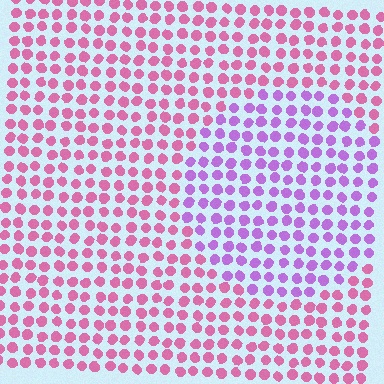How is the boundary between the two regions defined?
The boundary is defined purely by a slight shift in hue (about 44 degrees). Spacing, size, and orientation are identical on both sides.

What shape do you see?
I see a circle.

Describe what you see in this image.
The image is filled with small pink elements in a uniform arrangement. A circle-shaped region is visible where the elements are tinted to a slightly different hue, forming a subtle color boundary.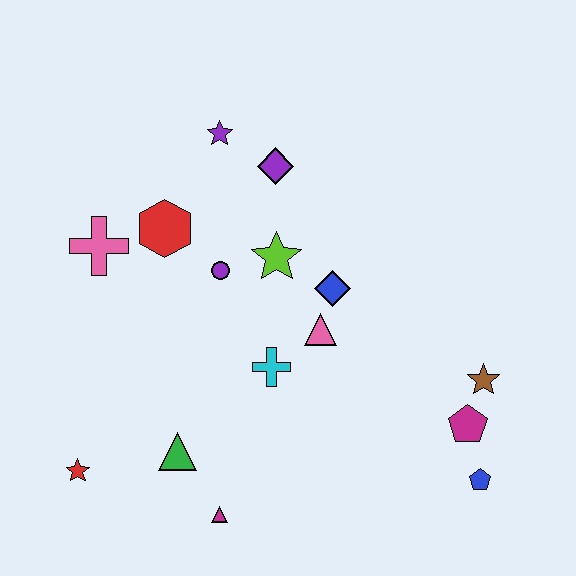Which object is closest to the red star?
The green triangle is closest to the red star.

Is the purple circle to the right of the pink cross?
Yes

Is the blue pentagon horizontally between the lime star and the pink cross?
No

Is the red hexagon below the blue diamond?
No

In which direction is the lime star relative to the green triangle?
The lime star is above the green triangle.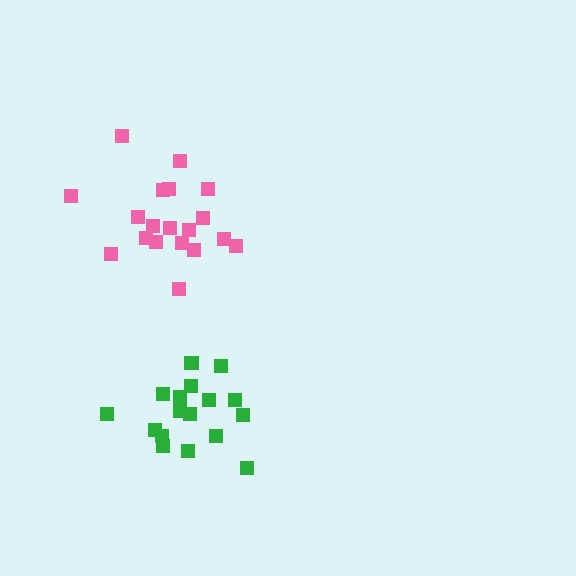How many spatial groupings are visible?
There are 2 spatial groupings.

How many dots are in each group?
Group 1: 19 dots, Group 2: 18 dots (37 total).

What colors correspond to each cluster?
The clusters are colored: pink, green.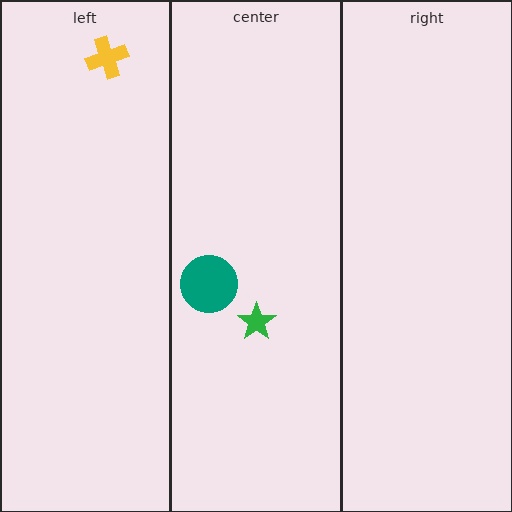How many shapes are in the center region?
2.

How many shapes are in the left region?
1.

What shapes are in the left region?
The yellow cross.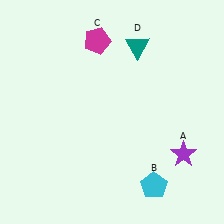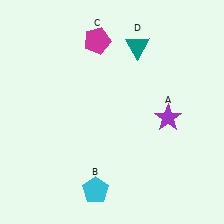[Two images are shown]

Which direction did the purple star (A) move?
The purple star (A) moved up.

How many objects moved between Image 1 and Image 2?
2 objects moved between the two images.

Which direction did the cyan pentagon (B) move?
The cyan pentagon (B) moved left.